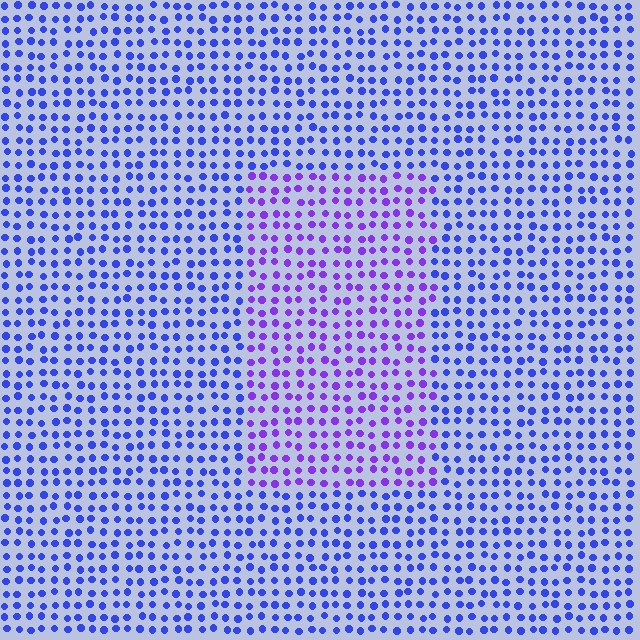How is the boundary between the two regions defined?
The boundary is defined purely by a slight shift in hue (about 35 degrees). Spacing, size, and orientation are identical on both sides.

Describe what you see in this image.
The image is filled with small blue elements in a uniform arrangement. A rectangle-shaped region is visible where the elements are tinted to a slightly different hue, forming a subtle color boundary.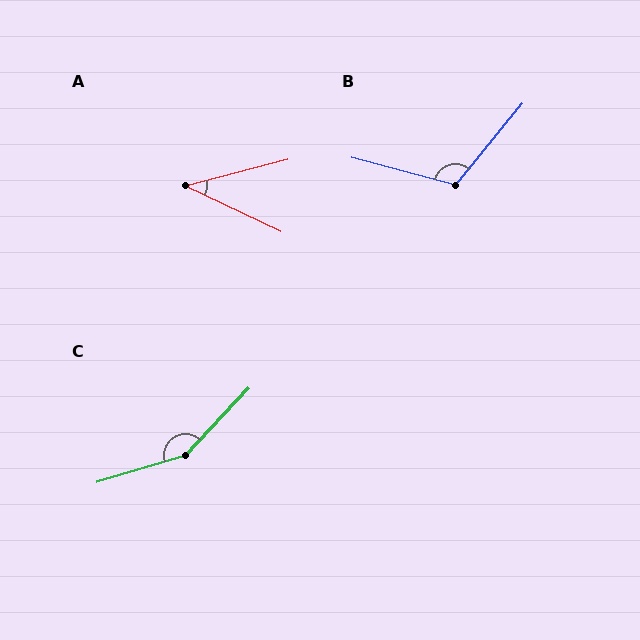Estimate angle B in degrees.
Approximately 115 degrees.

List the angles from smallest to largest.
A (40°), B (115°), C (150°).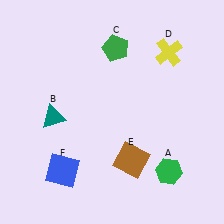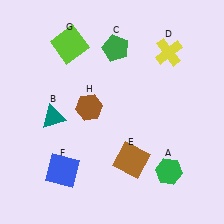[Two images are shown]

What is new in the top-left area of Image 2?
A brown hexagon (H) was added in the top-left area of Image 2.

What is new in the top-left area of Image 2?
A lime square (G) was added in the top-left area of Image 2.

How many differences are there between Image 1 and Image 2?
There are 2 differences between the two images.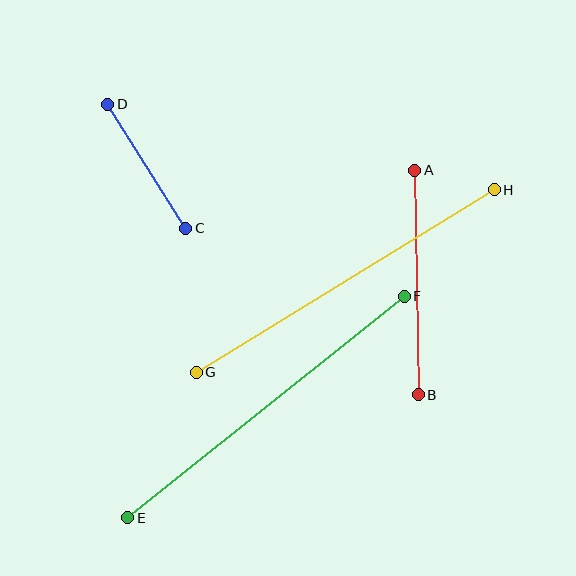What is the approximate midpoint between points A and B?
The midpoint is at approximately (416, 282) pixels.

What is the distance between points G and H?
The distance is approximately 349 pixels.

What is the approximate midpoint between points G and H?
The midpoint is at approximately (345, 281) pixels.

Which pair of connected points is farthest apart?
Points E and F are farthest apart.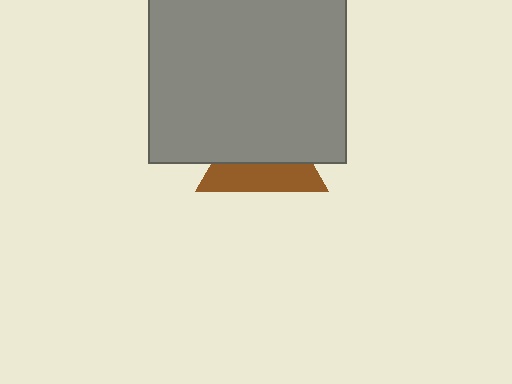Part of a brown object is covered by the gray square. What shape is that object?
It is a triangle.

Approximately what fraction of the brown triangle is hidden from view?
Roughly 58% of the brown triangle is hidden behind the gray square.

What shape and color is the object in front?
The object in front is a gray square.